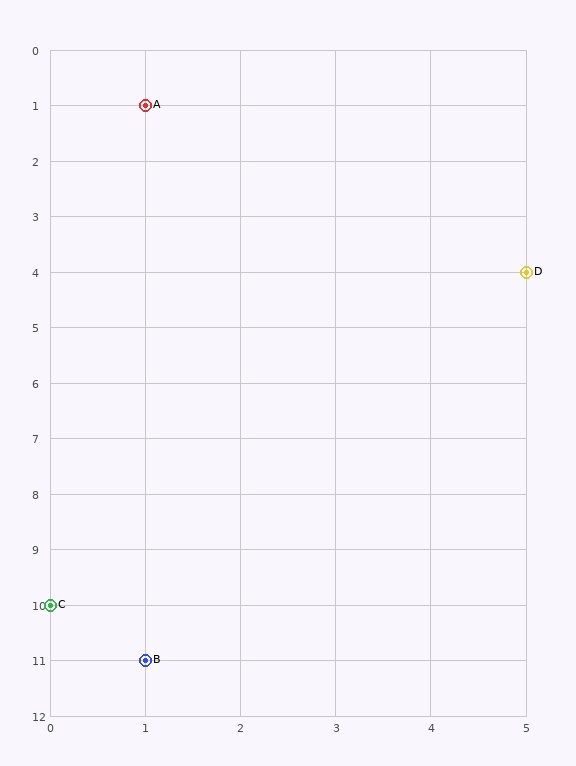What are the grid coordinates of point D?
Point D is at grid coordinates (5, 4).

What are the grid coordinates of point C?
Point C is at grid coordinates (0, 10).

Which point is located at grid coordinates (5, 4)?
Point D is at (5, 4).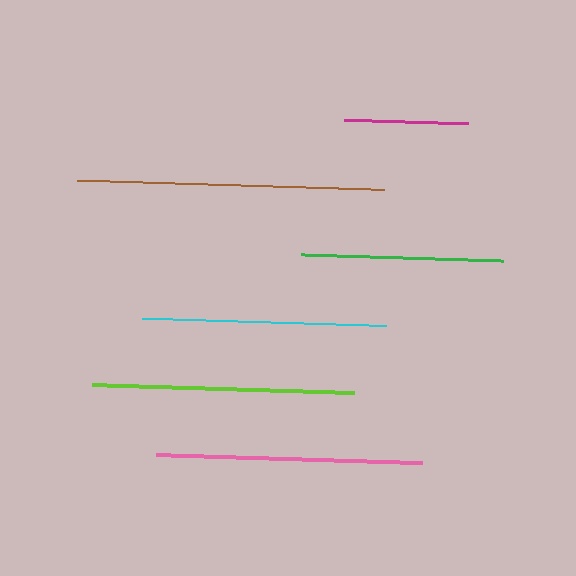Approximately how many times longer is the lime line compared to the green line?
The lime line is approximately 1.3 times the length of the green line.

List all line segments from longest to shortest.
From longest to shortest: brown, pink, lime, cyan, green, magenta.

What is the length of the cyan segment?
The cyan segment is approximately 244 pixels long.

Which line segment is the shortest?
The magenta line is the shortest at approximately 124 pixels.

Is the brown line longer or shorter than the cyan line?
The brown line is longer than the cyan line.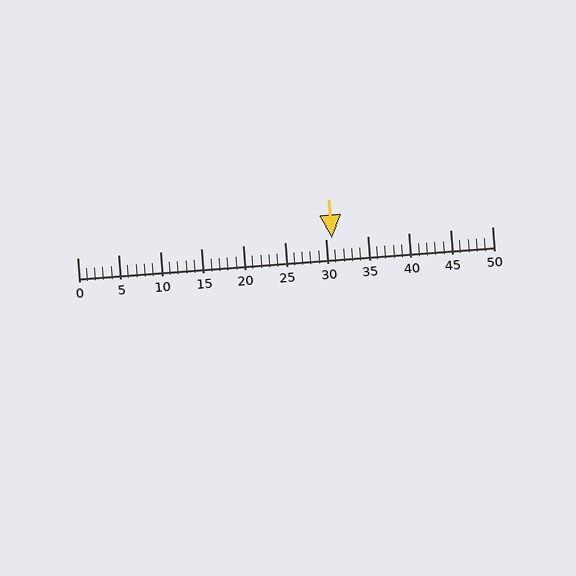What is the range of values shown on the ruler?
The ruler shows values from 0 to 50.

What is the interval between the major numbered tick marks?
The major tick marks are spaced 5 units apart.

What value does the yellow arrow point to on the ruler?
The yellow arrow points to approximately 31.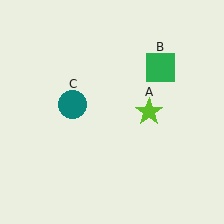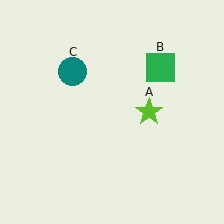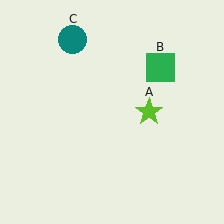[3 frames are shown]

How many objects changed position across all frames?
1 object changed position: teal circle (object C).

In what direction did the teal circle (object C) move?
The teal circle (object C) moved up.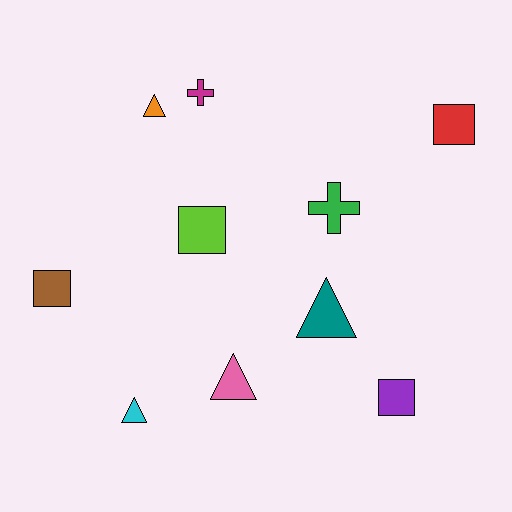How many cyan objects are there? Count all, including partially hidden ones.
There is 1 cyan object.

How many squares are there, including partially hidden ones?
There are 4 squares.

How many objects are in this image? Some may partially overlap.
There are 10 objects.